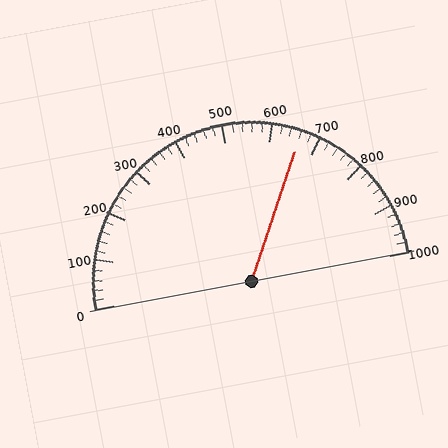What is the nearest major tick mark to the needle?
The nearest major tick mark is 700.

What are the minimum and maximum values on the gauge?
The gauge ranges from 0 to 1000.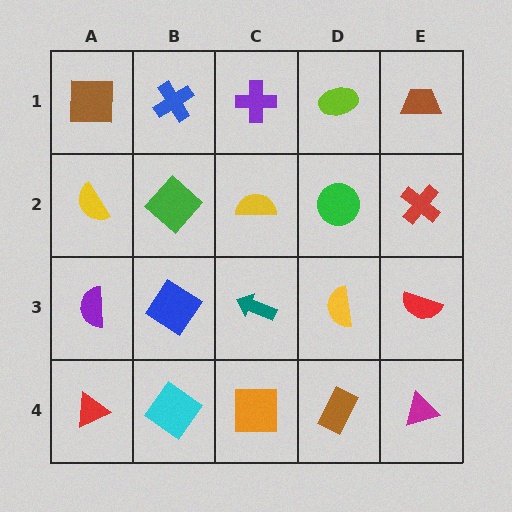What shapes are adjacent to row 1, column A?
A yellow semicircle (row 2, column A), a blue cross (row 1, column B).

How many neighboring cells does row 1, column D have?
3.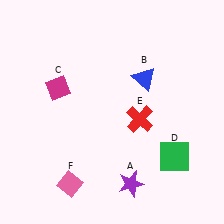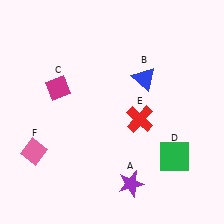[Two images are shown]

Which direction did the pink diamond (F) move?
The pink diamond (F) moved left.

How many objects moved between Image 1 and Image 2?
1 object moved between the two images.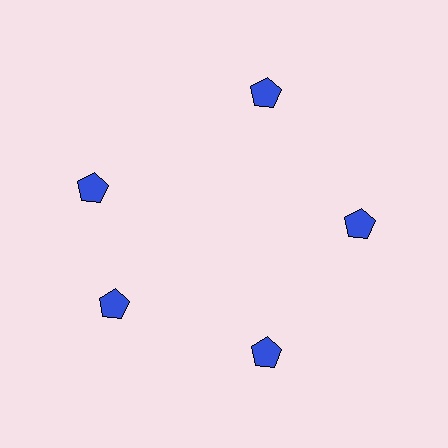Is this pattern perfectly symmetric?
No. The 5 blue pentagons are arranged in a ring, but one element near the 10 o'clock position is rotated out of alignment along the ring, breaking the 5-fold rotational symmetry.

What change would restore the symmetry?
The symmetry would be restored by rotating it back into even spacing with its neighbors so that all 5 pentagons sit at equal angles and equal distance from the center.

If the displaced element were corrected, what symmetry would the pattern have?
It would have 5-fold rotational symmetry — the pattern would map onto itself every 72 degrees.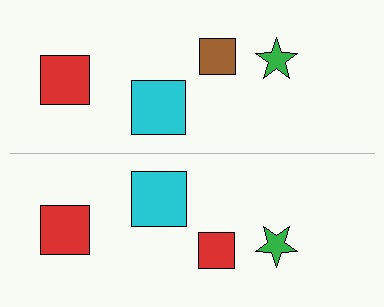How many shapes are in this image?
There are 8 shapes in this image.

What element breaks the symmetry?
The red square on the bottom side breaks the symmetry — its mirror counterpart is brown.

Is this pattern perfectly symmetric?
No, the pattern is not perfectly symmetric. The red square on the bottom side breaks the symmetry — its mirror counterpart is brown.